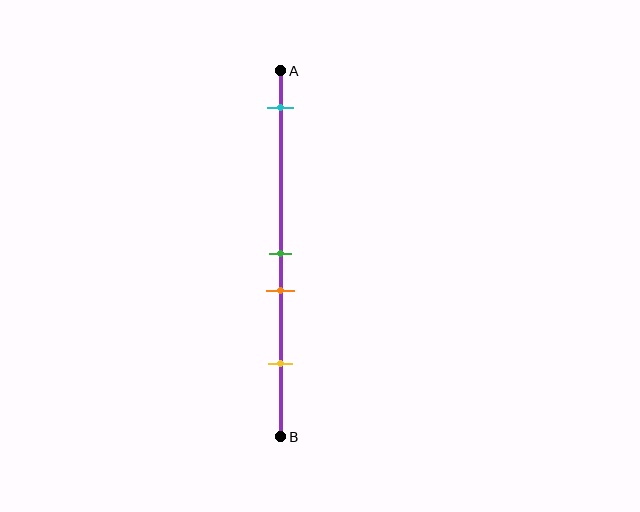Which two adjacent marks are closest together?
The green and orange marks are the closest adjacent pair.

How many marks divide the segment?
There are 4 marks dividing the segment.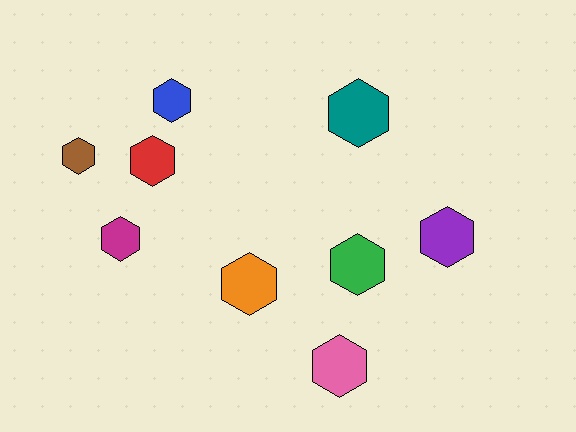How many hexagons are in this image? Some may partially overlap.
There are 9 hexagons.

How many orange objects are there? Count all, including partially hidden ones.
There is 1 orange object.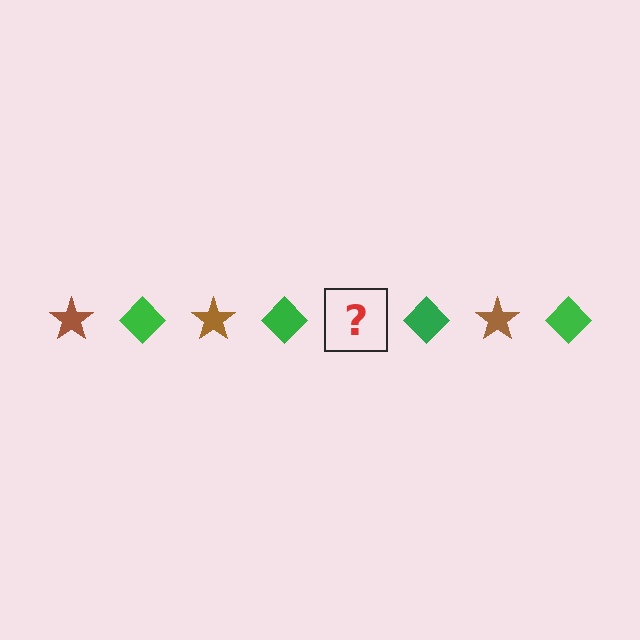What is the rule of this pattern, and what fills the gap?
The rule is that the pattern alternates between brown star and green diamond. The gap should be filled with a brown star.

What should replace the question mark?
The question mark should be replaced with a brown star.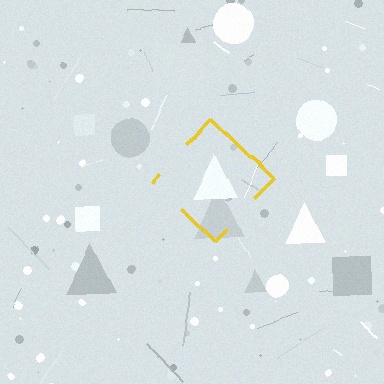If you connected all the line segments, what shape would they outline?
They would outline a diamond.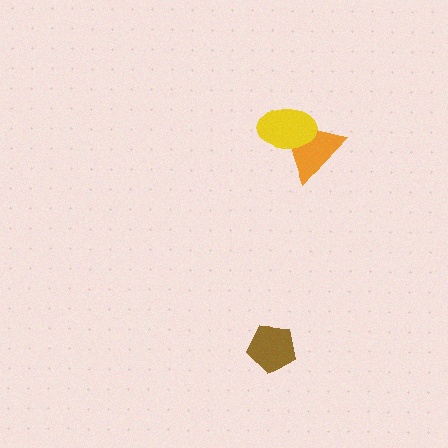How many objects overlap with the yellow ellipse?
1 object overlaps with the yellow ellipse.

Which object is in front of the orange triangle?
The yellow ellipse is in front of the orange triangle.